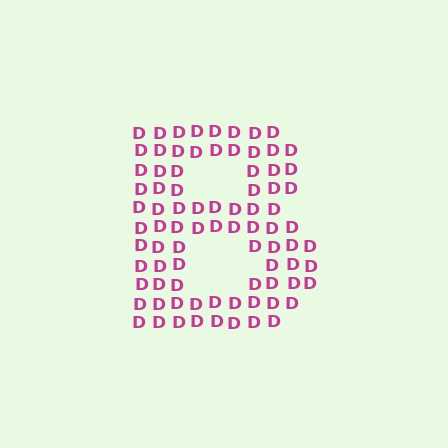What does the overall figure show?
The overall figure shows the letter B.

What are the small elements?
The small elements are letter D's.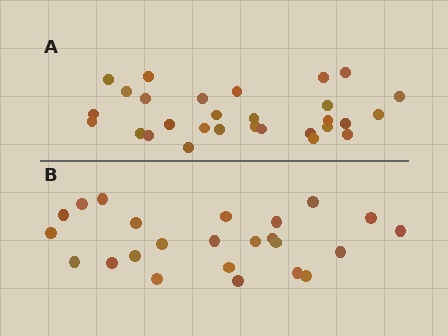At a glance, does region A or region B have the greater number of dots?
Region A (the top region) has more dots.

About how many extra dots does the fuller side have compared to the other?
Region A has about 5 more dots than region B.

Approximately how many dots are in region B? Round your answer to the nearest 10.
About 20 dots. (The exact count is 24, which rounds to 20.)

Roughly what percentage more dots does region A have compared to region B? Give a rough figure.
About 20% more.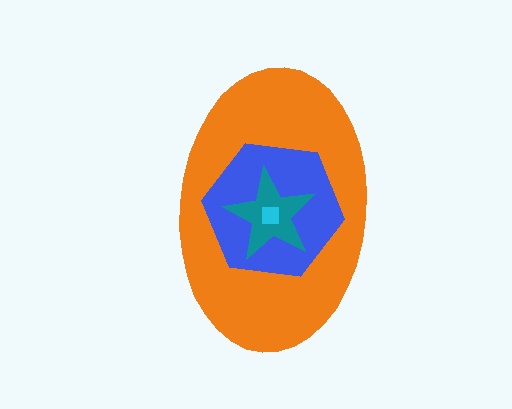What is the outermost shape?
The orange ellipse.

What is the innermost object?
The cyan square.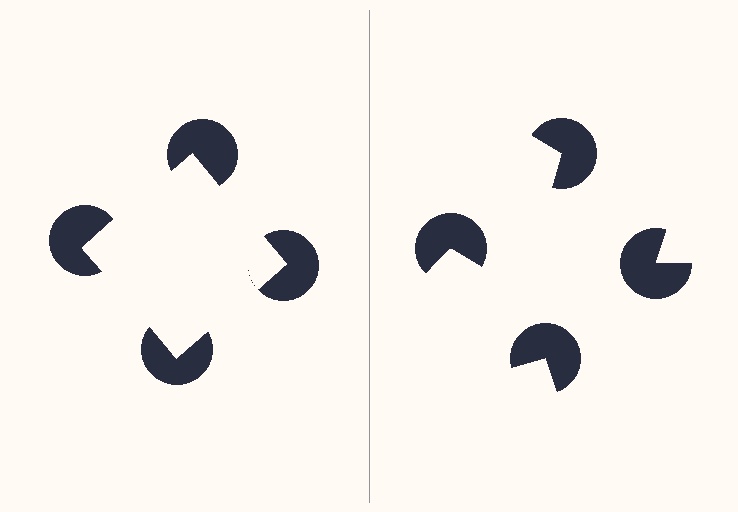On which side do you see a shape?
An illusory square appears on the left side. On the right side the wedge cuts are rotated, so no coherent shape forms.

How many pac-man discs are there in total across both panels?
8 — 4 on each side.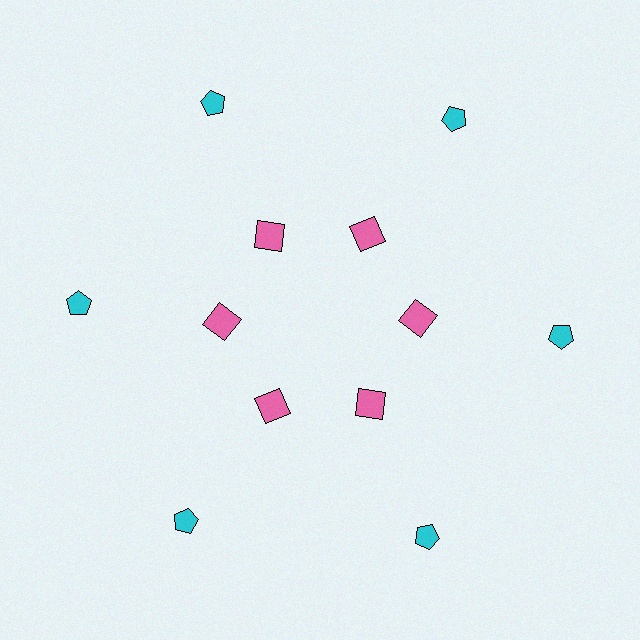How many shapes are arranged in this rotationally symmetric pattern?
There are 12 shapes, arranged in 6 groups of 2.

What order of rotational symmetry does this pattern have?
This pattern has 6-fold rotational symmetry.